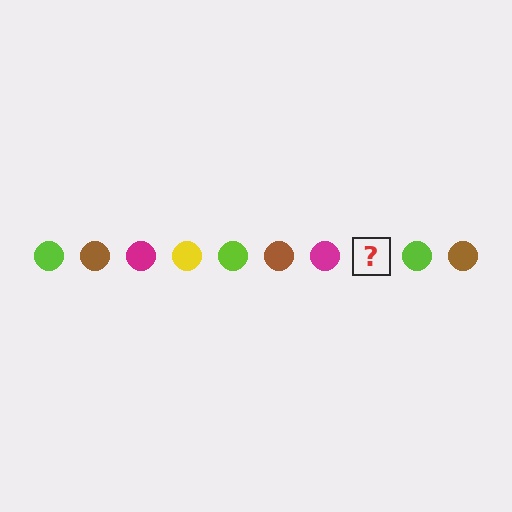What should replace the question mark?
The question mark should be replaced with a yellow circle.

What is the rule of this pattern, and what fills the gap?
The rule is that the pattern cycles through lime, brown, magenta, yellow circles. The gap should be filled with a yellow circle.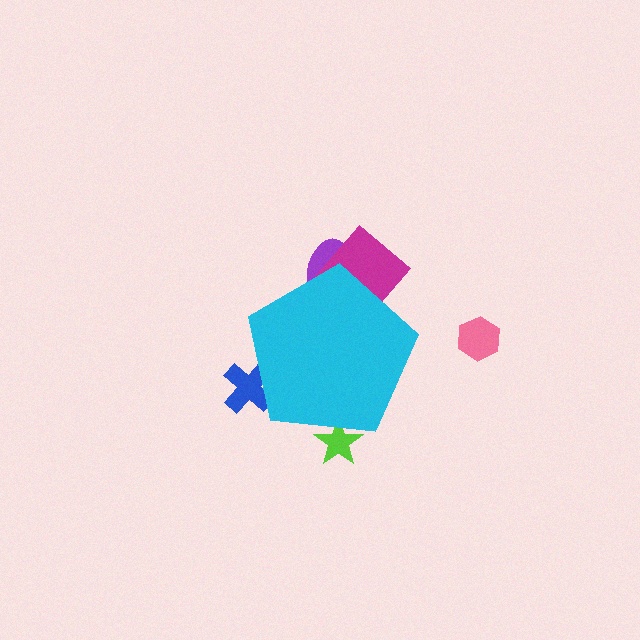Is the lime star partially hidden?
Yes, the lime star is partially hidden behind the cyan pentagon.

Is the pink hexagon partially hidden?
No, the pink hexagon is fully visible.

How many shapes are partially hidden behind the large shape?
4 shapes are partially hidden.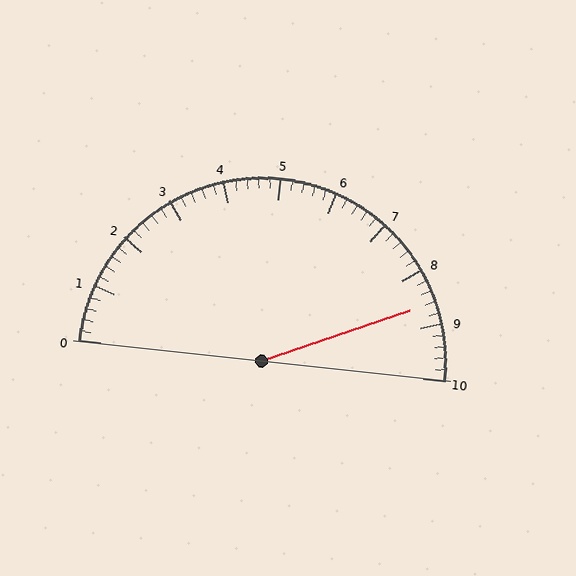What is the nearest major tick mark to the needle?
The nearest major tick mark is 9.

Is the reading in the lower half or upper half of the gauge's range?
The reading is in the upper half of the range (0 to 10).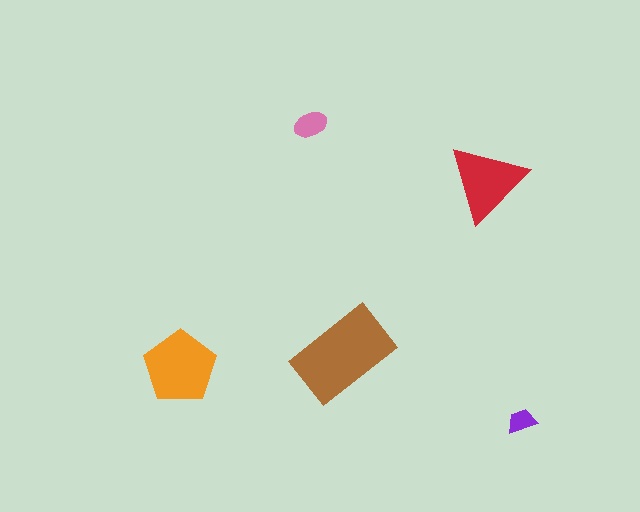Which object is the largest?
The brown rectangle.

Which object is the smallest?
The purple trapezoid.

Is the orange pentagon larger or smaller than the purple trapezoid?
Larger.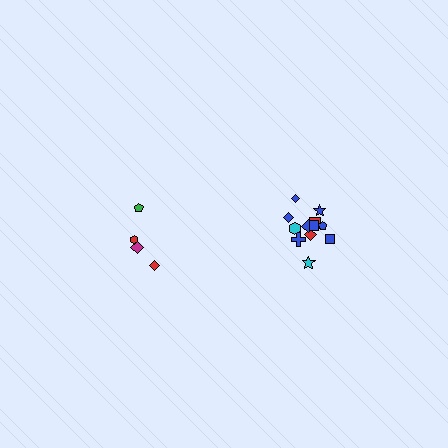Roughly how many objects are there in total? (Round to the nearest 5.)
Roughly 15 objects in total.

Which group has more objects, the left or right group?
The right group.